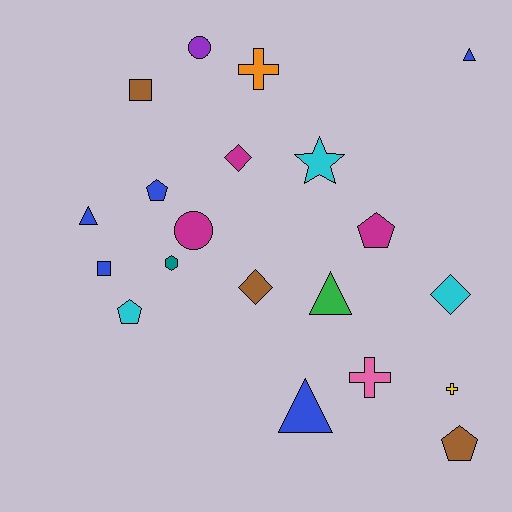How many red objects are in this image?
There are no red objects.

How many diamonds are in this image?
There are 3 diamonds.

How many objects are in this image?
There are 20 objects.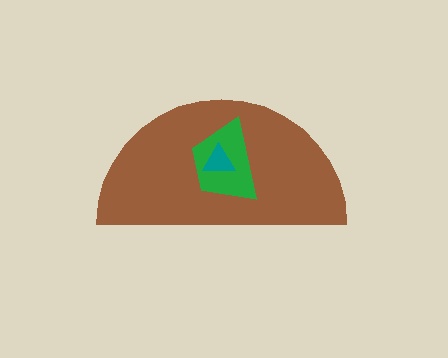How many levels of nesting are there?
3.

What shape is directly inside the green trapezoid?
The teal triangle.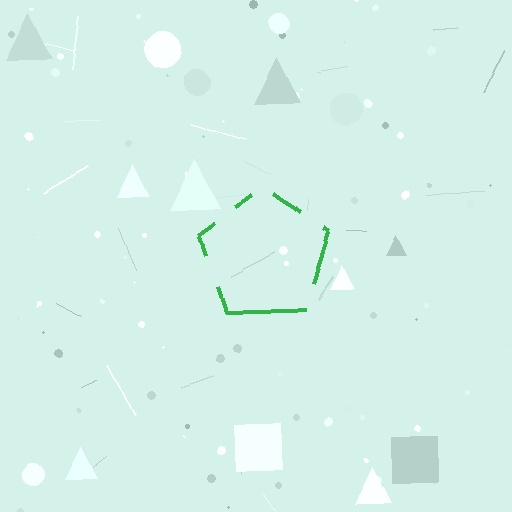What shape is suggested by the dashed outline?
The dashed outline suggests a pentagon.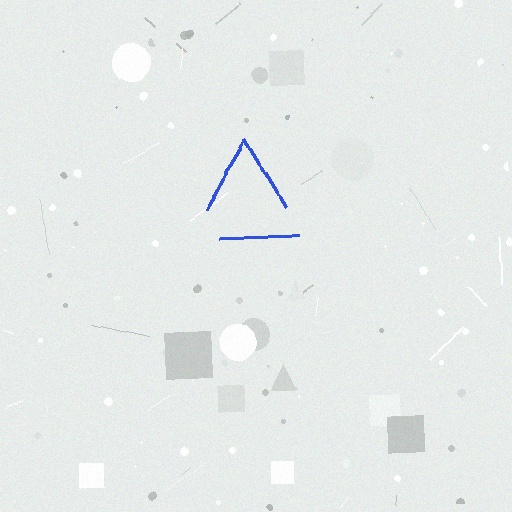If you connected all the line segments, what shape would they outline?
They would outline a triangle.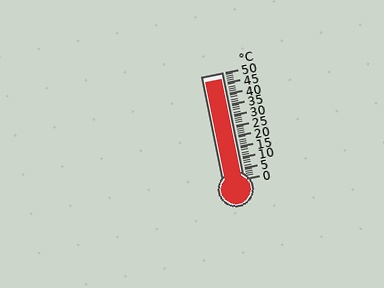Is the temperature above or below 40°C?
The temperature is above 40°C.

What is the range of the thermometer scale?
The thermometer scale ranges from 0°C to 50°C.